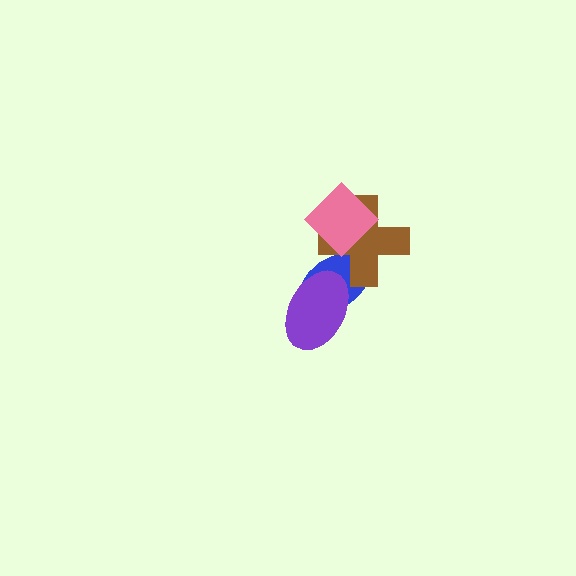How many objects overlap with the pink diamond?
2 objects overlap with the pink diamond.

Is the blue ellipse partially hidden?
Yes, it is partially covered by another shape.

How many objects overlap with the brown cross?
2 objects overlap with the brown cross.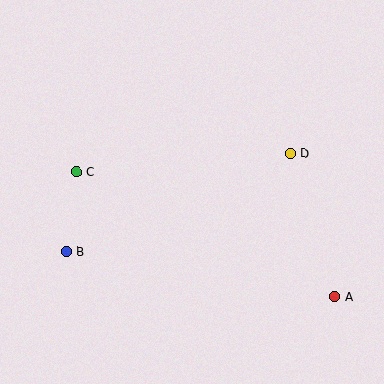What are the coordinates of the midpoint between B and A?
The midpoint between B and A is at (201, 274).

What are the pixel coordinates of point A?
Point A is at (335, 296).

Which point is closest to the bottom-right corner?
Point A is closest to the bottom-right corner.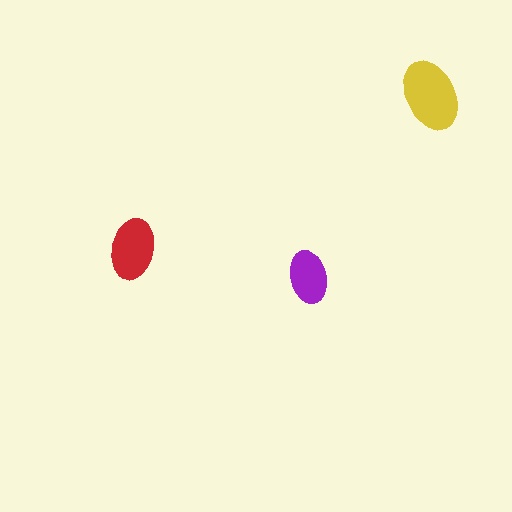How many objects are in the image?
There are 3 objects in the image.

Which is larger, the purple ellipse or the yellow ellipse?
The yellow one.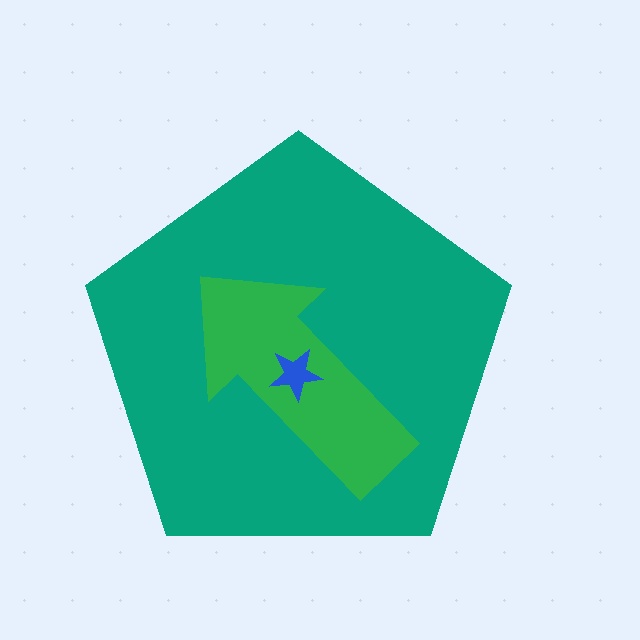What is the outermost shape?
The teal pentagon.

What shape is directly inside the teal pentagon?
The green arrow.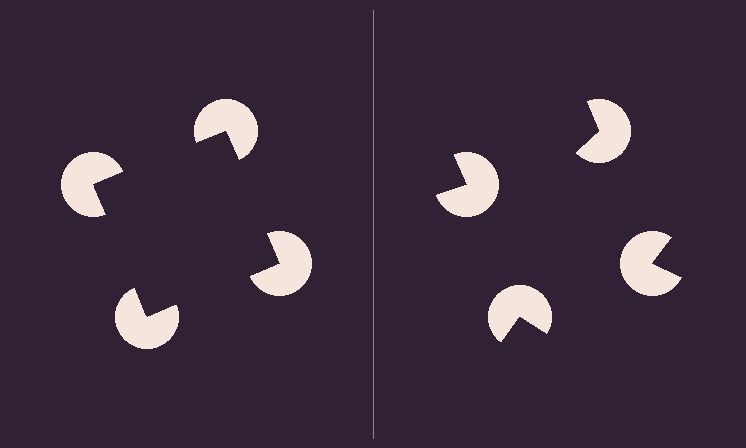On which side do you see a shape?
An illusory square appears on the left side. On the right side the wedge cuts are rotated, so no coherent shape forms.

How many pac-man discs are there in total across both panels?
8 — 4 on each side.